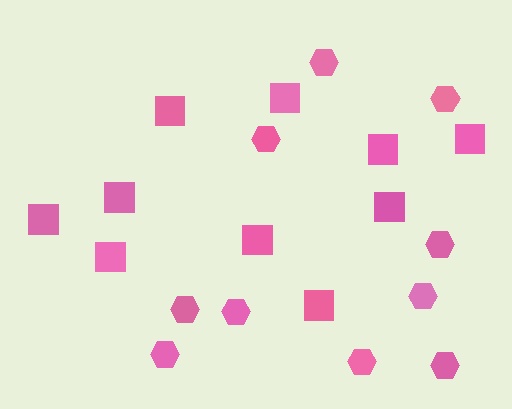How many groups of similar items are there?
There are 2 groups: one group of squares (10) and one group of hexagons (10).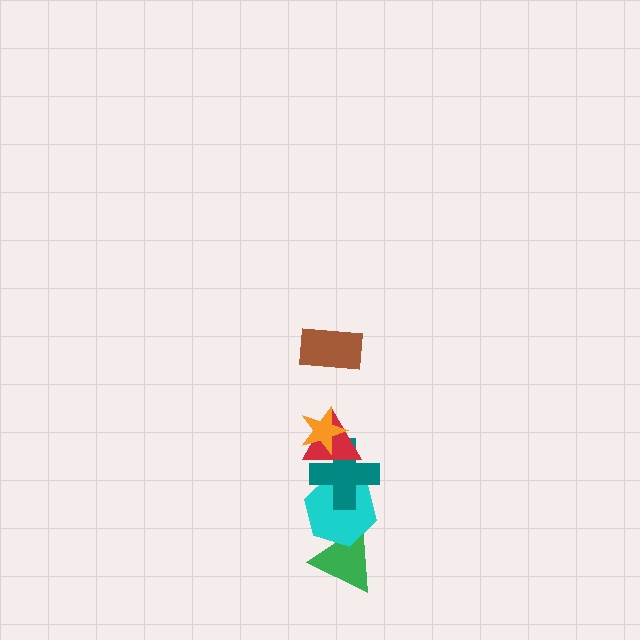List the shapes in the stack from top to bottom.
From top to bottom: the brown rectangle, the orange star, the red triangle, the teal cross, the cyan hexagon, the green triangle.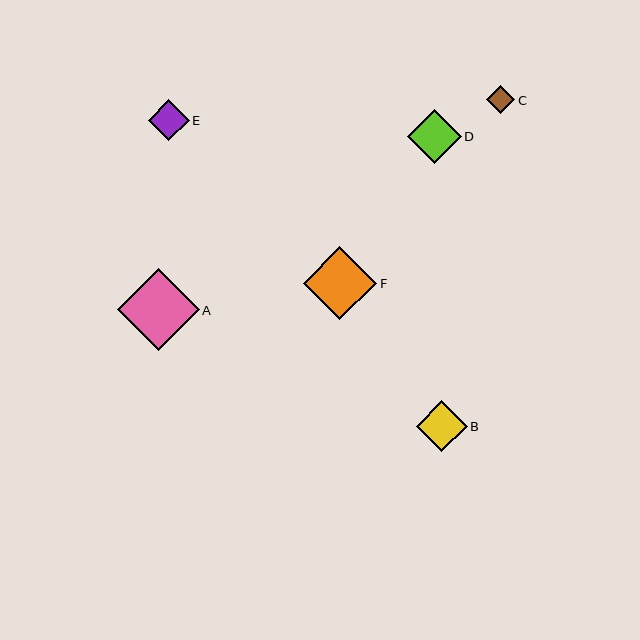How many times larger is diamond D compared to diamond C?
Diamond D is approximately 1.9 times the size of diamond C.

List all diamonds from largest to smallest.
From largest to smallest: A, F, D, B, E, C.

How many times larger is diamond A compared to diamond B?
Diamond A is approximately 1.6 times the size of diamond B.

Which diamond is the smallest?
Diamond C is the smallest with a size of approximately 28 pixels.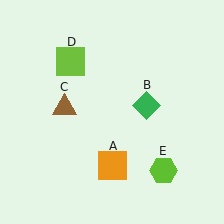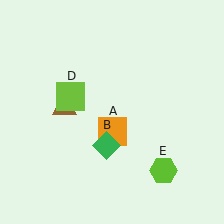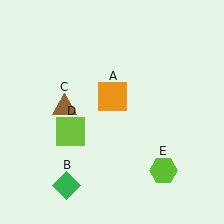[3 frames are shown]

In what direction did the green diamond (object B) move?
The green diamond (object B) moved down and to the left.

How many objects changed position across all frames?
3 objects changed position: orange square (object A), green diamond (object B), lime square (object D).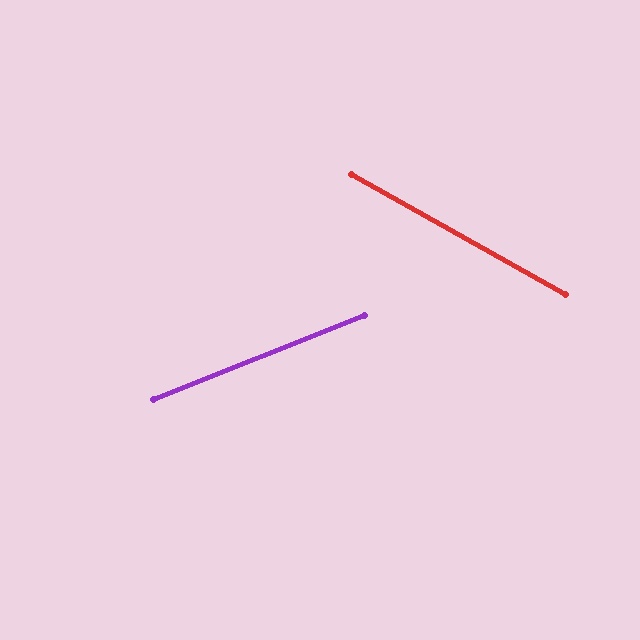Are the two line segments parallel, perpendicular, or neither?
Neither parallel nor perpendicular — they differ by about 51°.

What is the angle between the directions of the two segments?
Approximately 51 degrees.